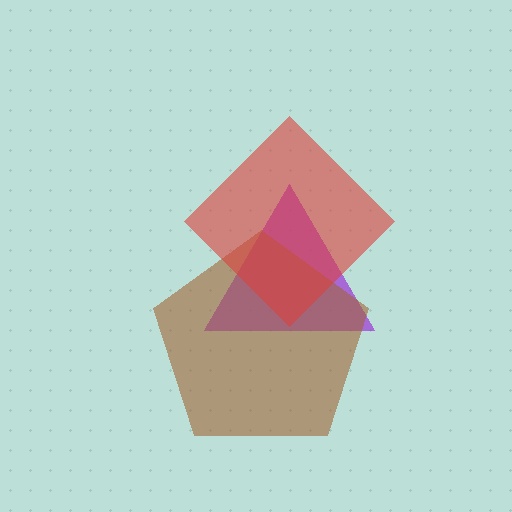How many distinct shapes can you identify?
There are 3 distinct shapes: a purple triangle, a brown pentagon, a red diamond.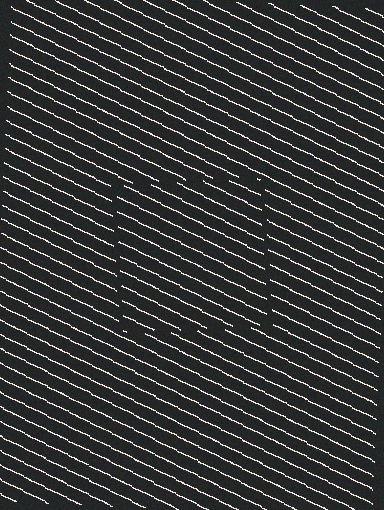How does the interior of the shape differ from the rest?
The interior of the shape contains the same grating, shifted by half a period — the contour is defined by the phase discontinuity where line-ends from the inner and outer gratings abut.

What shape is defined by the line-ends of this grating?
An illusory square. The interior of the shape contains the same grating, shifted by half a period — the contour is defined by the phase discontinuity where line-ends from the inner and outer gratings abut.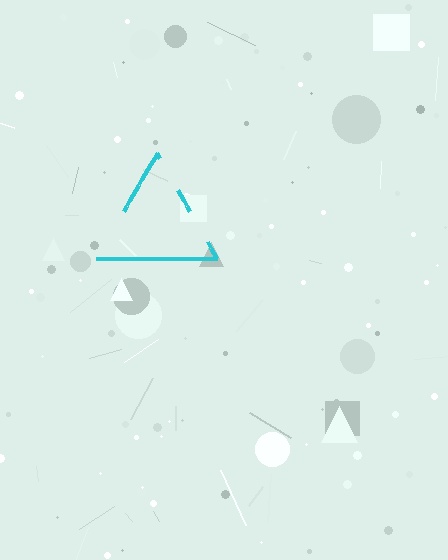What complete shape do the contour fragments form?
The contour fragments form a triangle.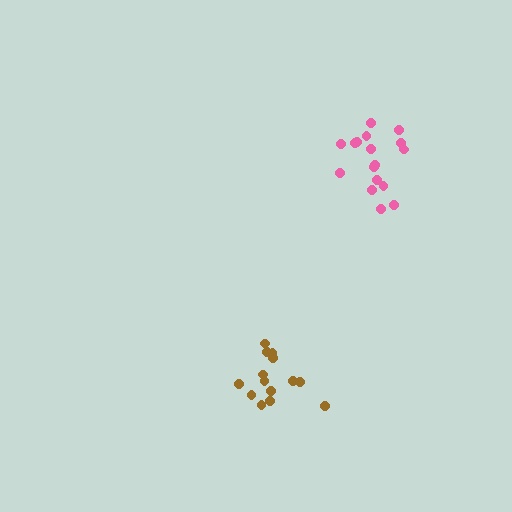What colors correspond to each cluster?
The clusters are colored: brown, pink.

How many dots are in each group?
Group 1: 14 dots, Group 2: 17 dots (31 total).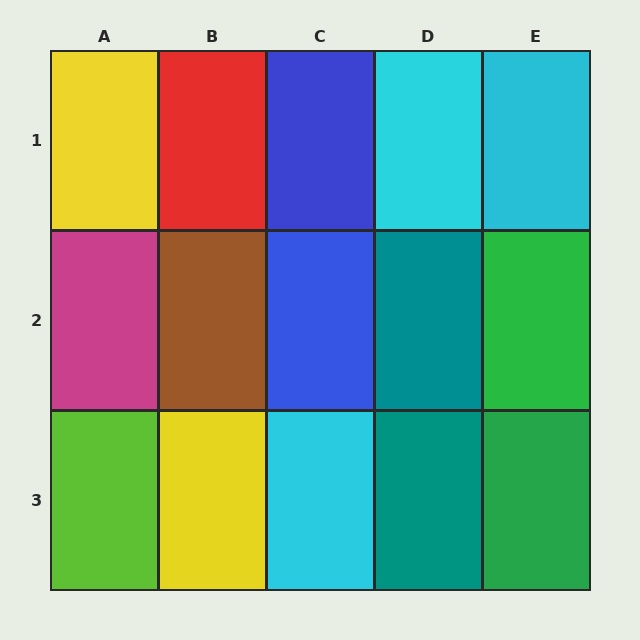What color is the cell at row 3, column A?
Lime.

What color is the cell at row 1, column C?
Blue.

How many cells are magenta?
1 cell is magenta.